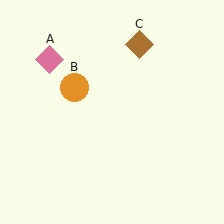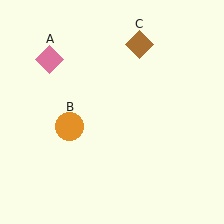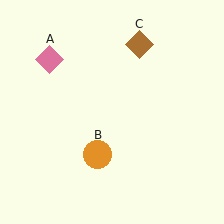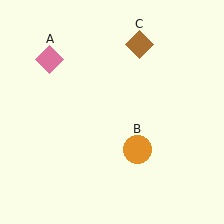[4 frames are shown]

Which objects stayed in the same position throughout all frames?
Pink diamond (object A) and brown diamond (object C) remained stationary.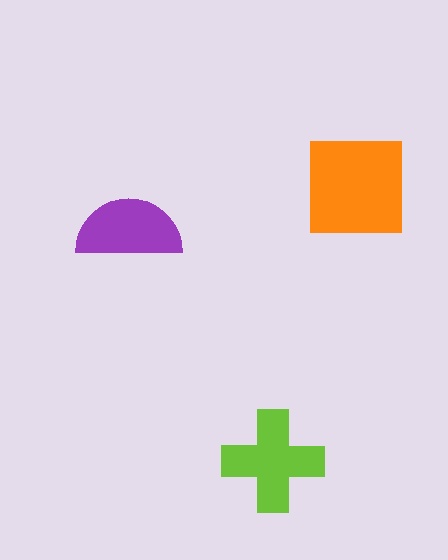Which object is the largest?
The orange square.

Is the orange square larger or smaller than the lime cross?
Larger.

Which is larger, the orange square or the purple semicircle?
The orange square.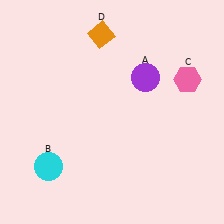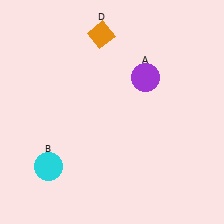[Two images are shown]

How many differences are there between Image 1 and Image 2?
There is 1 difference between the two images.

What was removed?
The pink hexagon (C) was removed in Image 2.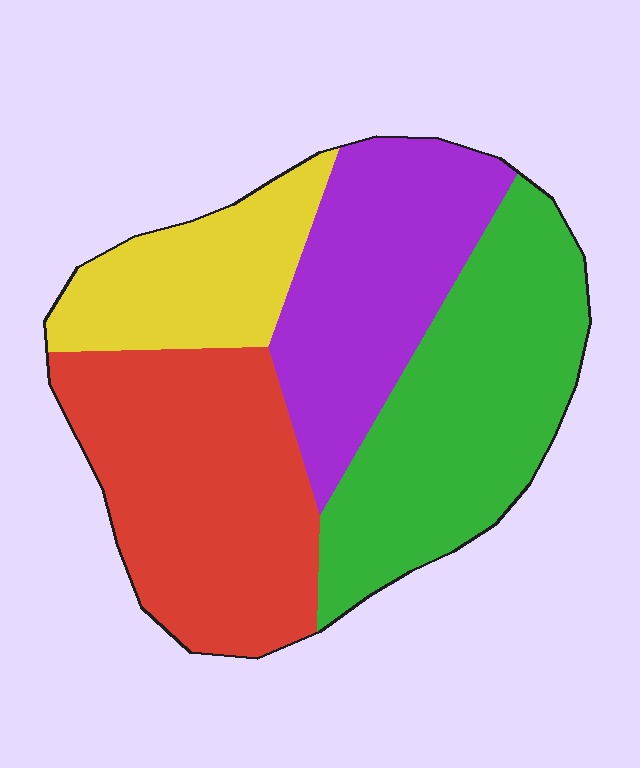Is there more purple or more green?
Green.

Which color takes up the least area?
Yellow, at roughly 15%.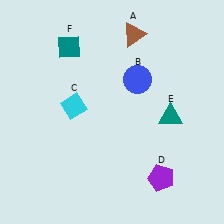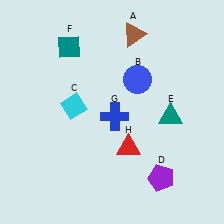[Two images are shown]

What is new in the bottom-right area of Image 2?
A red triangle (H) was added in the bottom-right area of Image 2.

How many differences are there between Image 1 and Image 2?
There are 2 differences between the two images.